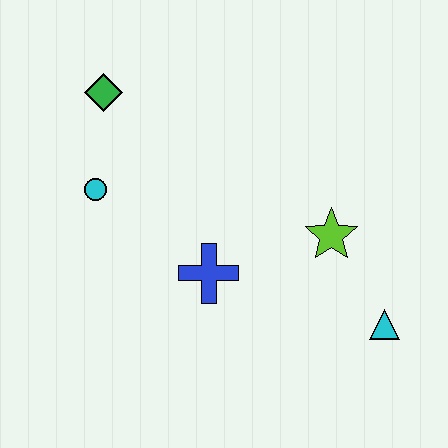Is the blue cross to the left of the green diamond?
No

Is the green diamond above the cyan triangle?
Yes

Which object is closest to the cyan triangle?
The lime star is closest to the cyan triangle.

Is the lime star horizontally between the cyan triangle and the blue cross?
Yes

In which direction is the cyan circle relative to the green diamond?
The cyan circle is below the green diamond.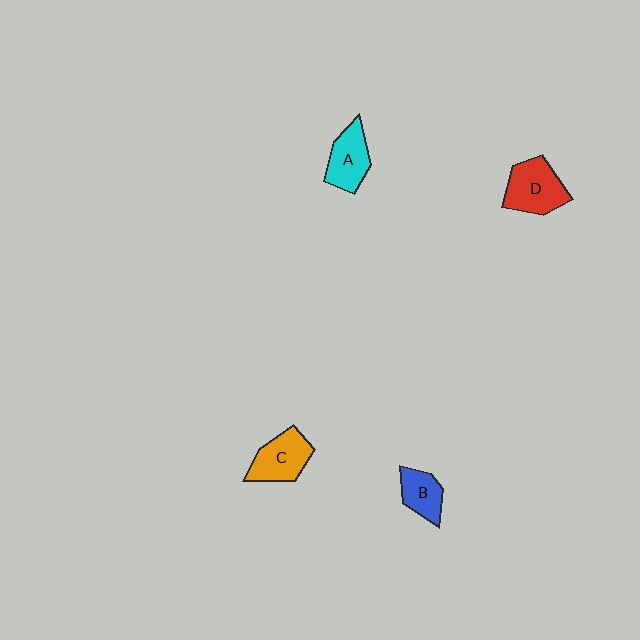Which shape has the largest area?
Shape D (red).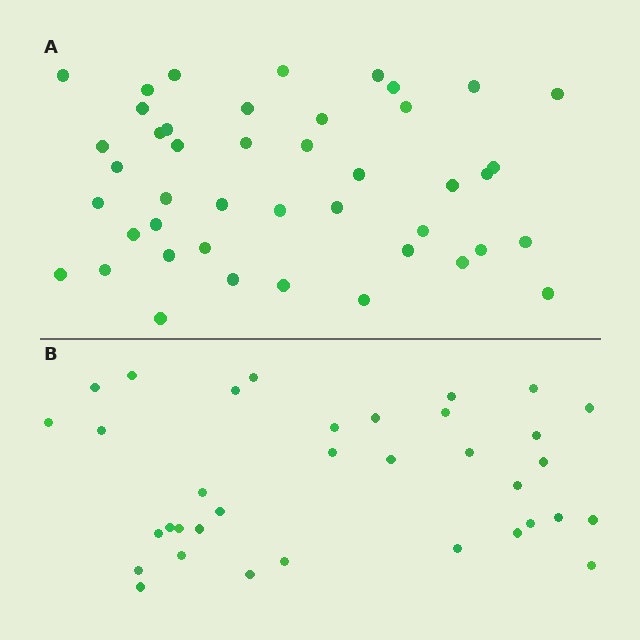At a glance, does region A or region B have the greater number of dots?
Region A (the top region) has more dots.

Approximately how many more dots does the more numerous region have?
Region A has roughly 8 or so more dots than region B.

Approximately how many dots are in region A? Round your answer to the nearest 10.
About 40 dots. (The exact count is 44, which rounds to 40.)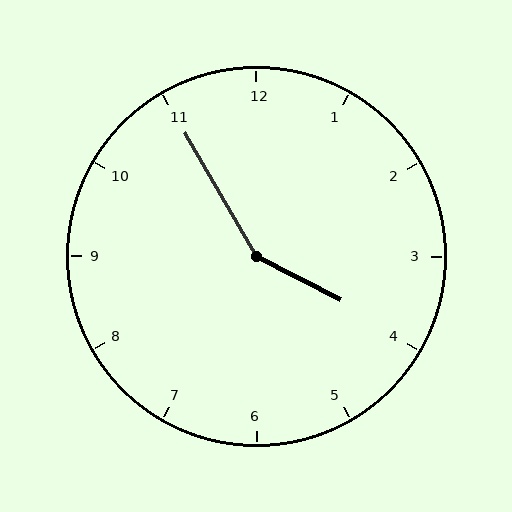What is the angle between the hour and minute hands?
Approximately 148 degrees.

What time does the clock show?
3:55.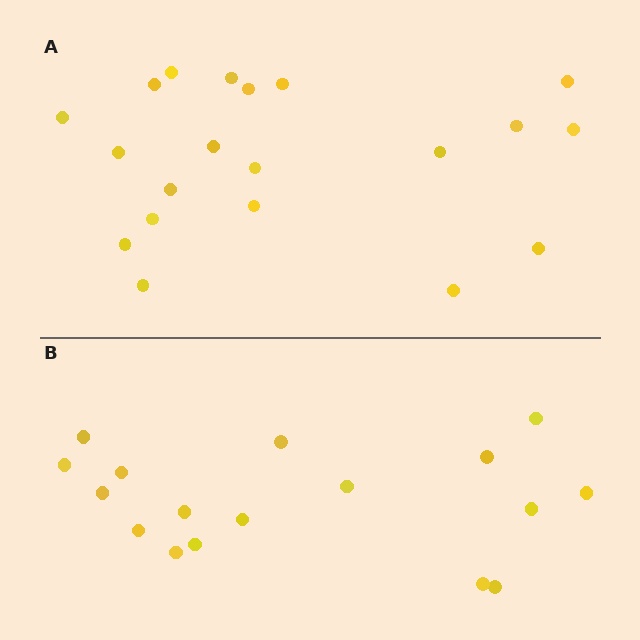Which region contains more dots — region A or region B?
Region A (the top region) has more dots.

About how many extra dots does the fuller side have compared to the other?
Region A has just a few more — roughly 2 or 3 more dots than region B.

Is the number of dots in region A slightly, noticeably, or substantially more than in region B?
Region A has only slightly more — the two regions are fairly close. The ratio is roughly 1.2 to 1.